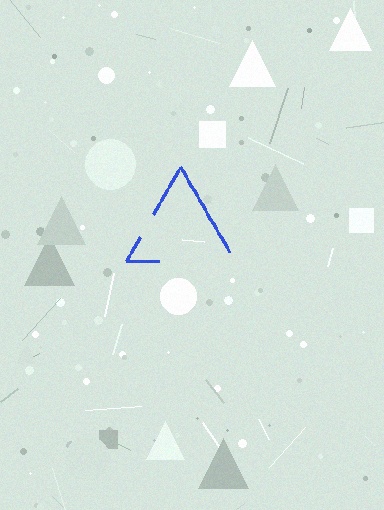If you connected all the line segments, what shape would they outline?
They would outline a triangle.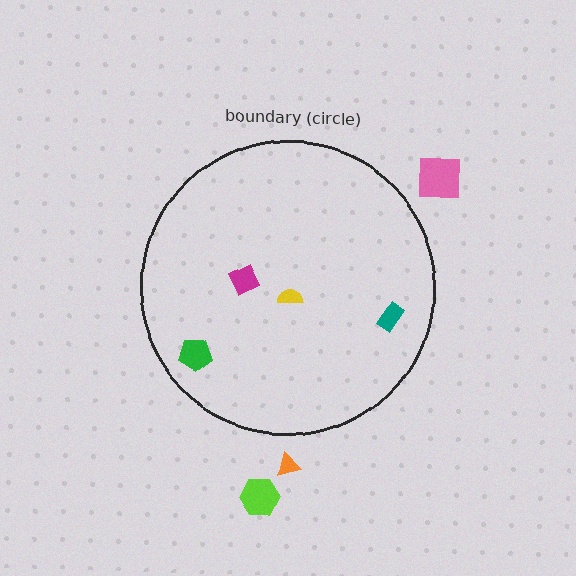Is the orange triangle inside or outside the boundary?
Outside.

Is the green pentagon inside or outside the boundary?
Inside.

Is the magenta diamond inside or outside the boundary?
Inside.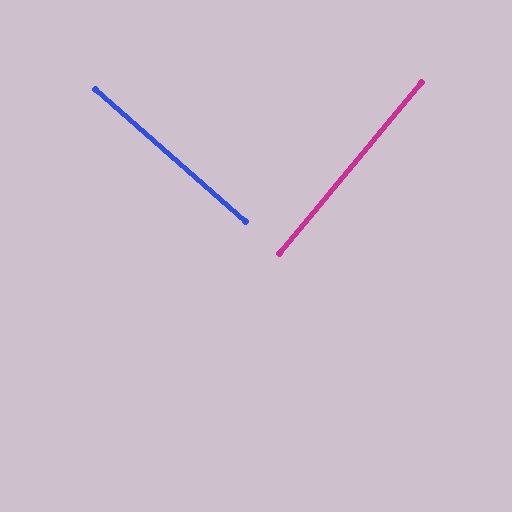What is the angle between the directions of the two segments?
Approximately 88 degrees.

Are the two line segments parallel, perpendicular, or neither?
Perpendicular — they meet at approximately 88°.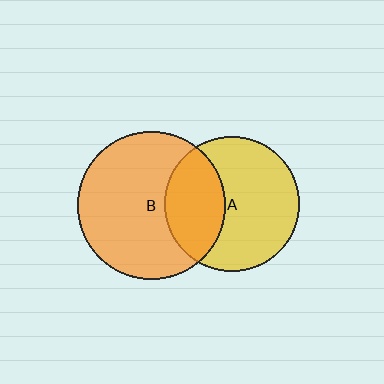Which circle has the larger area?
Circle B (orange).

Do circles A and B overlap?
Yes.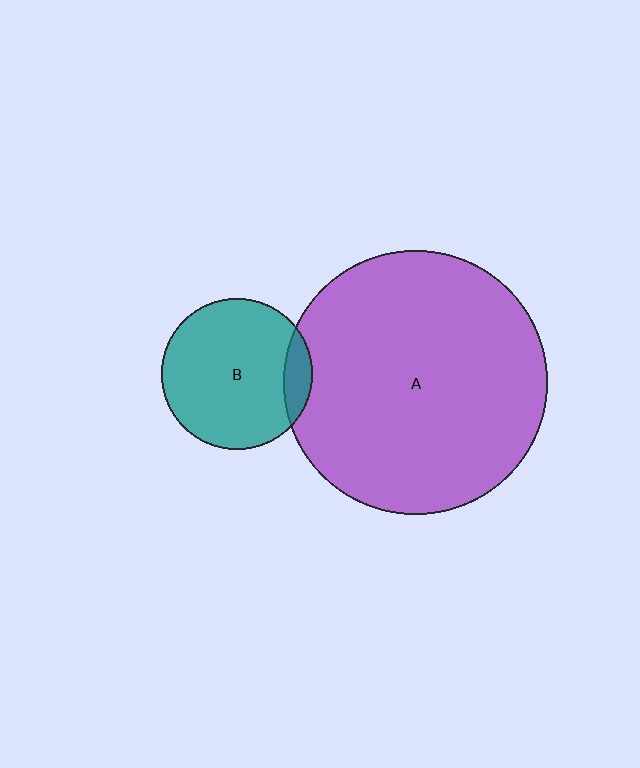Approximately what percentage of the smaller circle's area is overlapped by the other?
Approximately 10%.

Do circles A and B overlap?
Yes.